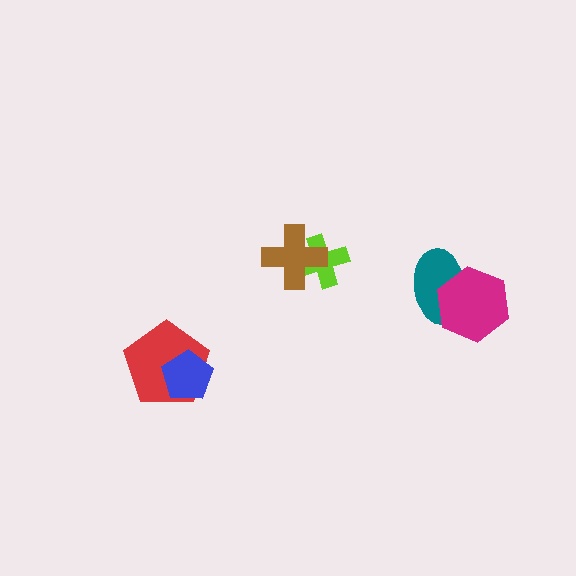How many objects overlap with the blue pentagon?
1 object overlaps with the blue pentagon.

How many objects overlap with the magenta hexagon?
1 object overlaps with the magenta hexagon.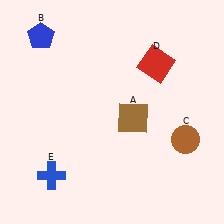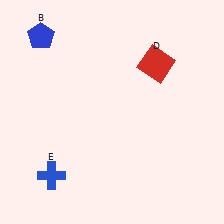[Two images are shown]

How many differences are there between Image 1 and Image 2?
There are 2 differences between the two images.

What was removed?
The brown square (A), the brown circle (C) were removed in Image 2.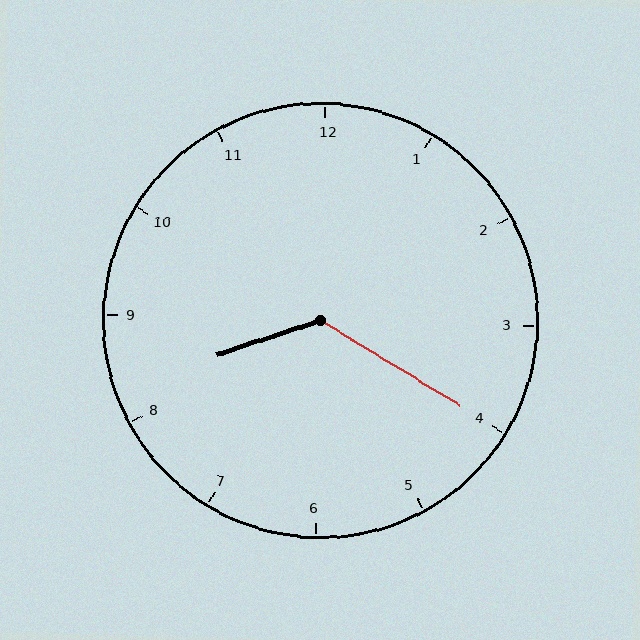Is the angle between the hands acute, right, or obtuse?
It is obtuse.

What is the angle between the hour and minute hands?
Approximately 130 degrees.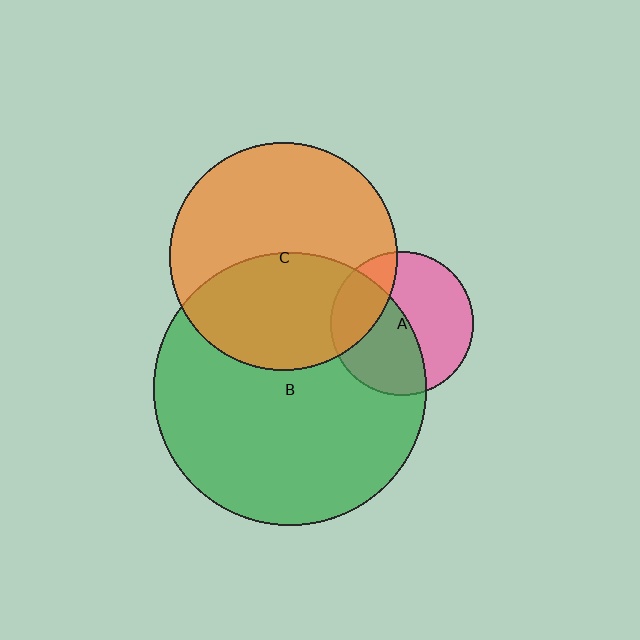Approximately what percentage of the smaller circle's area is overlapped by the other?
Approximately 45%.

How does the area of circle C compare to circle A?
Approximately 2.5 times.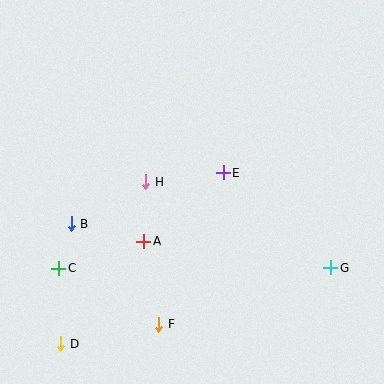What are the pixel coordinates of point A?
Point A is at (144, 241).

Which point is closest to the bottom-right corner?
Point G is closest to the bottom-right corner.